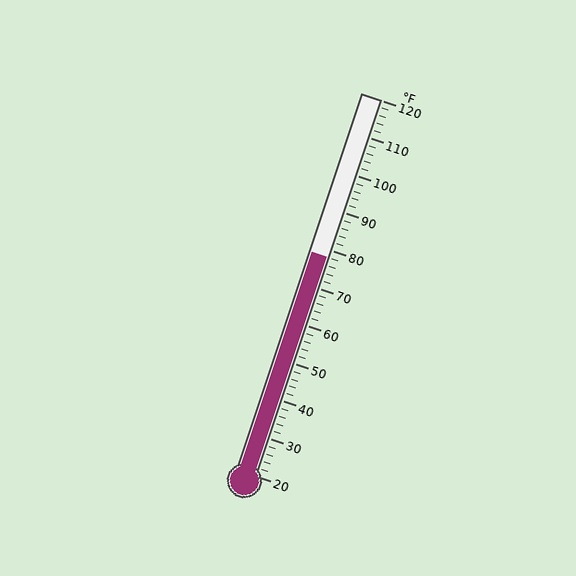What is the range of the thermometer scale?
The thermometer scale ranges from 20°F to 120°F.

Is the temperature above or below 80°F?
The temperature is below 80°F.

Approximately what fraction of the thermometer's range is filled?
The thermometer is filled to approximately 60% of its range.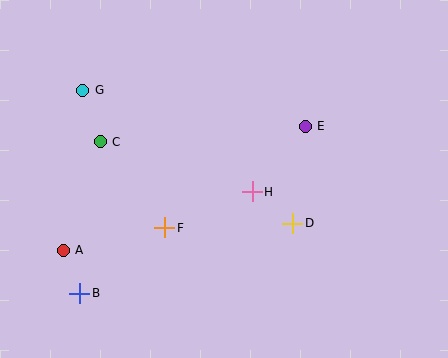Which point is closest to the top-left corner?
Point G is closest to the top-left corner.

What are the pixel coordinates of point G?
Point G is at (83, 90).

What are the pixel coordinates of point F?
Point F is at (165, 228).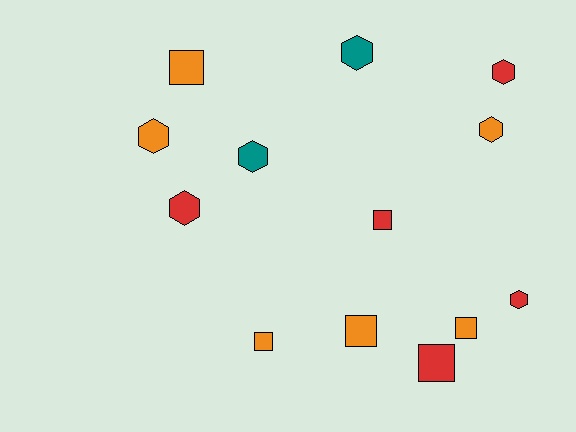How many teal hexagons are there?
There are 2 teal hexagons.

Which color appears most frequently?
Orange, with 6 objects.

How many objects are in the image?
There are 13 objects.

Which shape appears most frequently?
Hexagon, with 7 objects.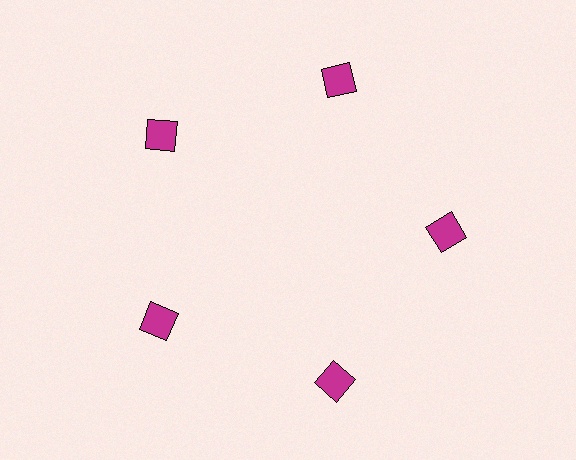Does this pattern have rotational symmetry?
Yes, this pattern has 5-fold rotational symmetry. It looks the same after rotating 72 degrees around the center.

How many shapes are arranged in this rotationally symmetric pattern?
There are 5 shapes, arranged in 5 groups of 1.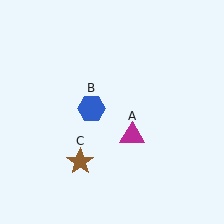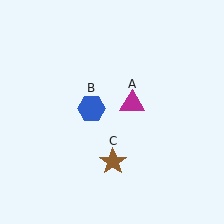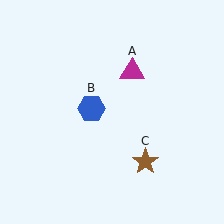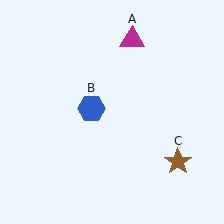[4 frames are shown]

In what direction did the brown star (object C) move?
The brown star (object C) moved right.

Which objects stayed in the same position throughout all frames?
Blue hexagon (object B) remained stationary.